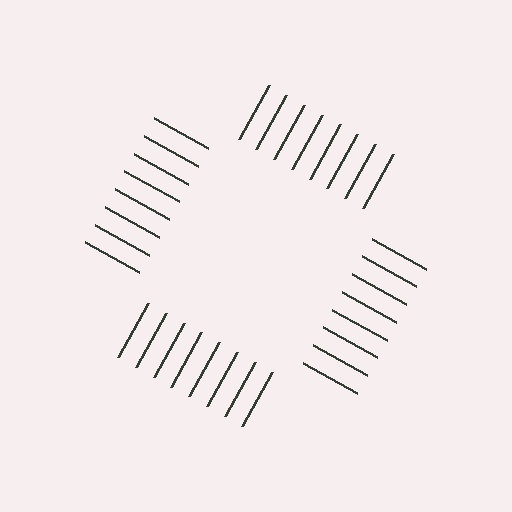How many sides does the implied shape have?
4 sides — the line-ends trace a square.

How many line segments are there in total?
32 — 8 along each of the 4 edges.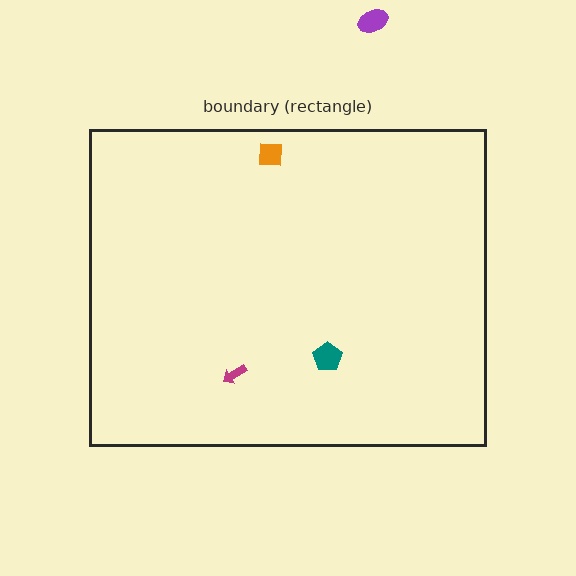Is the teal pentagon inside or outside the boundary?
Inside.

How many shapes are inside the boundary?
3 inside, 1 outside.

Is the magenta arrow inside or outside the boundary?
Inside.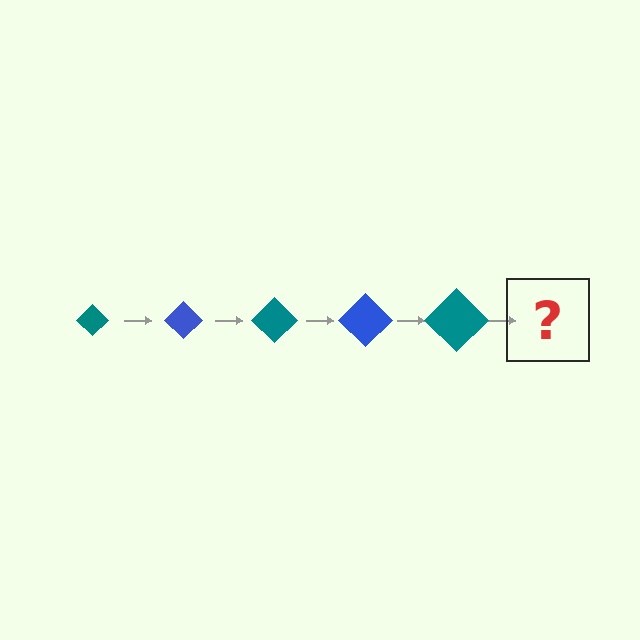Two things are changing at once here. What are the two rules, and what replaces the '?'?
The two rules are that the diamond grows larger each step and the color cycles through teal and blue. The '?' should be a blue diamond, larger than the previous one.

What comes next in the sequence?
The next element should be a blue diamond, larger than the previous one.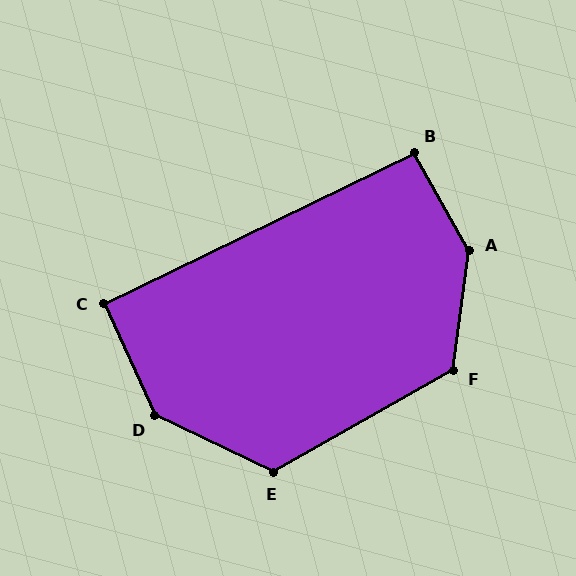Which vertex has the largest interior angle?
A, at approximately 143 degrees.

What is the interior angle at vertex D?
Approximately 140 degrees (obtuse).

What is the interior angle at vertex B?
Approximately 93 degrees (approximately right).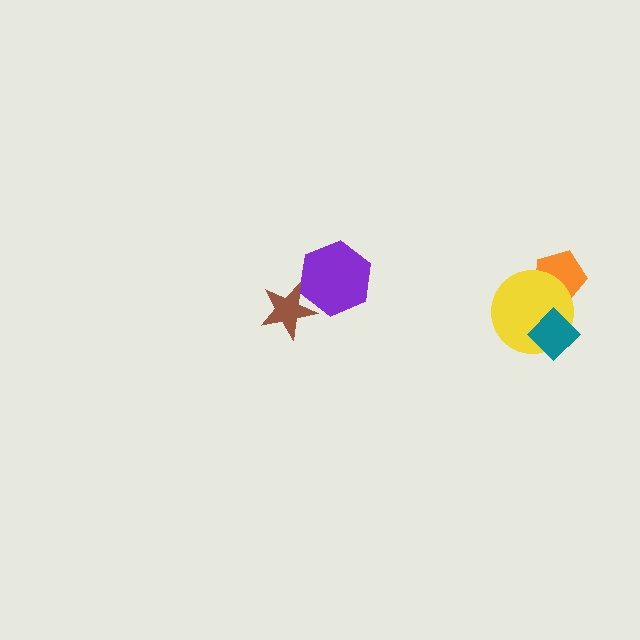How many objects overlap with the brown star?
1 object overlaps with the brown star.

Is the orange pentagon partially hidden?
Yes, it is partially covered by another shape.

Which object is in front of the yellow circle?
The teal diamond is in front of the yellow circle.